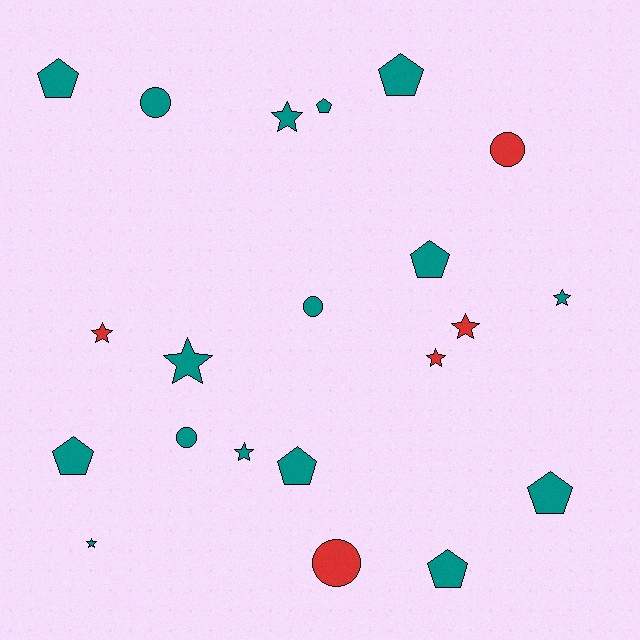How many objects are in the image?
There are 21 objects.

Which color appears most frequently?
Teal, with 16 objects.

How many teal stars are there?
There are 5 teal stars.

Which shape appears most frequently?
Pentagon, with 8 objects.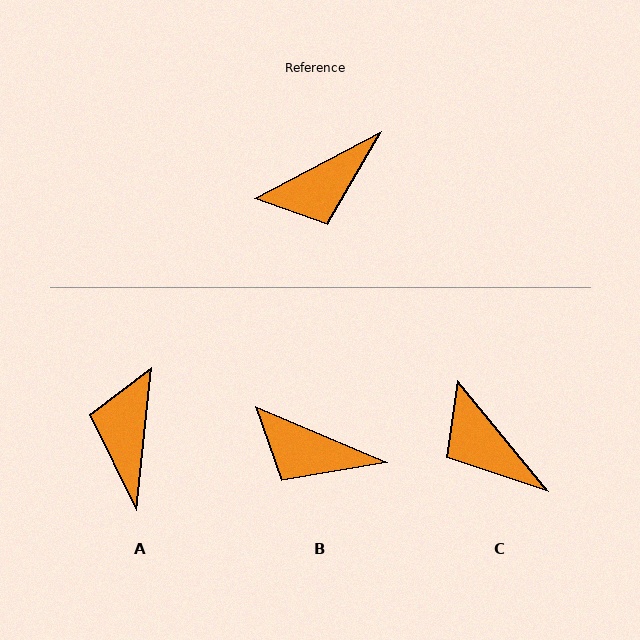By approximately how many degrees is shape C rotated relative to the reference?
Approximately 79 degrees clockwise.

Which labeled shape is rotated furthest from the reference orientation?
A, about 124 degrees away.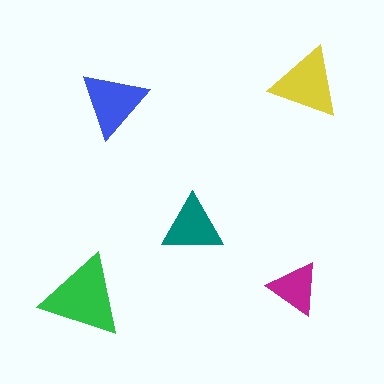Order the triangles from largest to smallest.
the green one, the yellow one, the blue one, the teal one, the magenta one.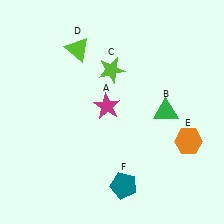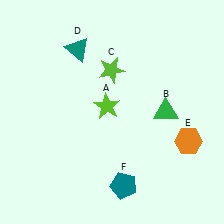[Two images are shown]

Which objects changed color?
A changed from magenta to lime. D changed from lime to teal.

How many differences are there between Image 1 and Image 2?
There are 2 differences between the two images.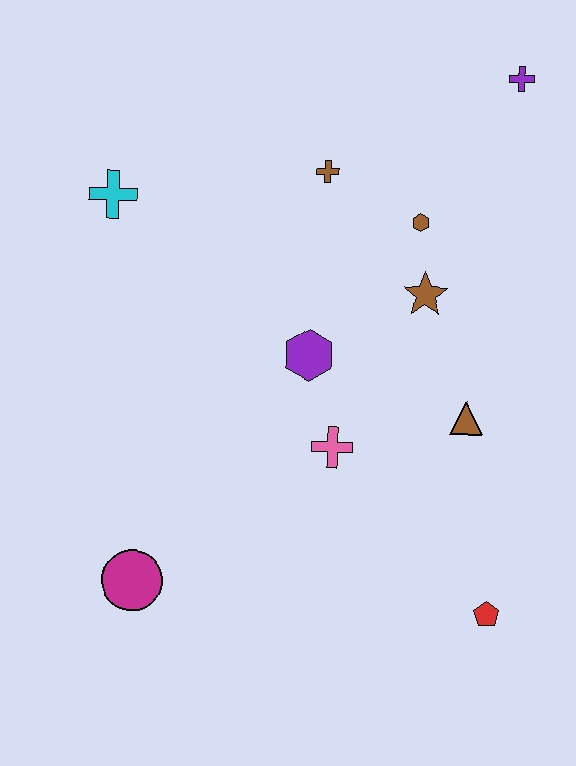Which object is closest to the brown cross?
The brown hexagon is closest to the brown cross.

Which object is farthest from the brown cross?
The red pentagon is farthest from the brown cross.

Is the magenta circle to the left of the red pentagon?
Yes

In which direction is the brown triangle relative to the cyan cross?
The brown triangle is to the right of the cyan cross.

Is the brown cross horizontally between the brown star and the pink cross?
No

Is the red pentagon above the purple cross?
No